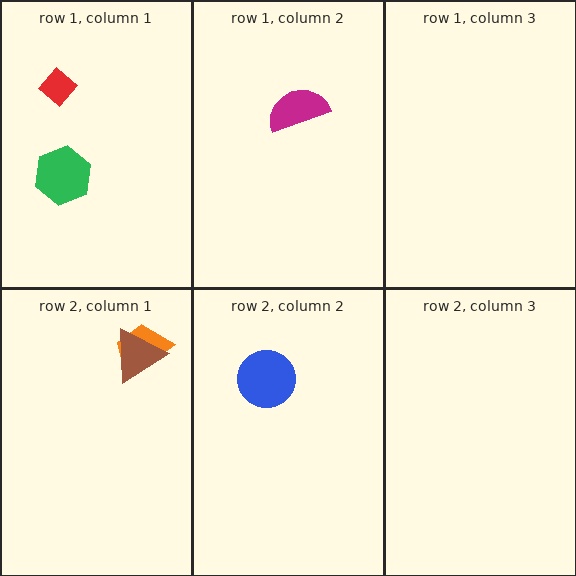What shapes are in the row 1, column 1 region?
The red diamond, the green hexagon.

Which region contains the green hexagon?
The row 1, column 1 region.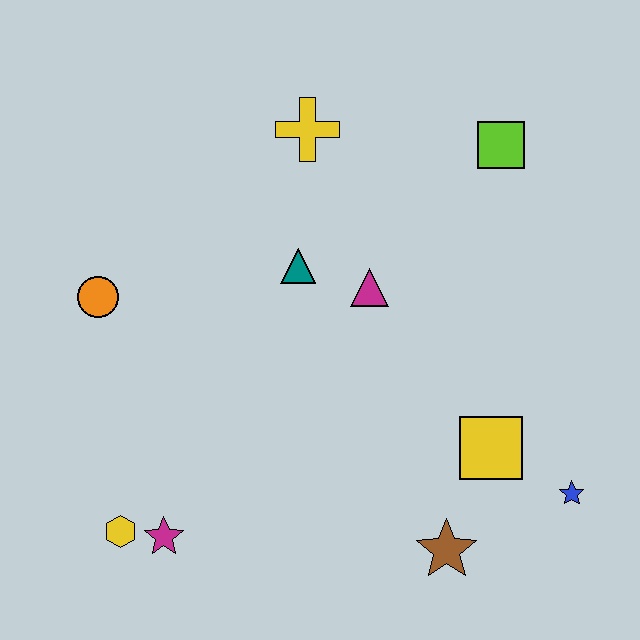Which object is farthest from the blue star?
The orange circle is farthest from the blue star.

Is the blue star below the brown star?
No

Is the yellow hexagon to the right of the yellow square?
No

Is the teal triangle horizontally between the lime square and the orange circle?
Yes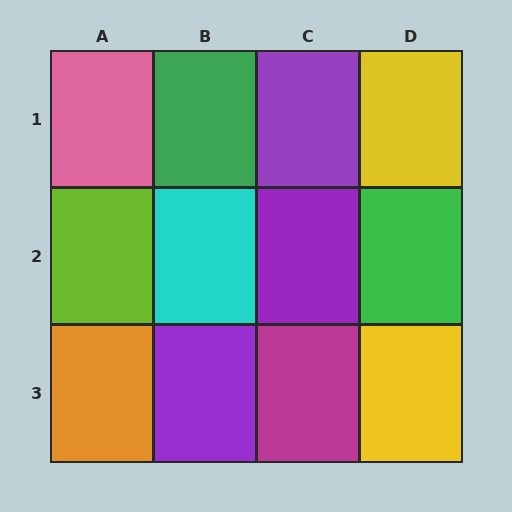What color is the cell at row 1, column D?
Yellow.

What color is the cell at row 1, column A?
Pink.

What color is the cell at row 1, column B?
Green.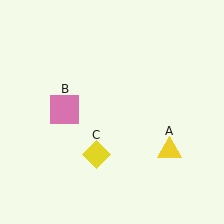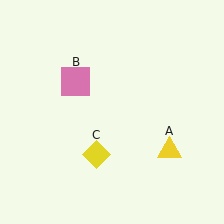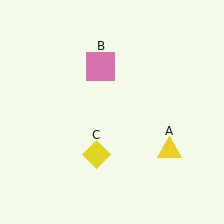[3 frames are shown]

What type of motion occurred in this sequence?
The pink square (object B) rotated clockwise around the center of the scene.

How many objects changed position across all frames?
1 object changed position: pink square (object B).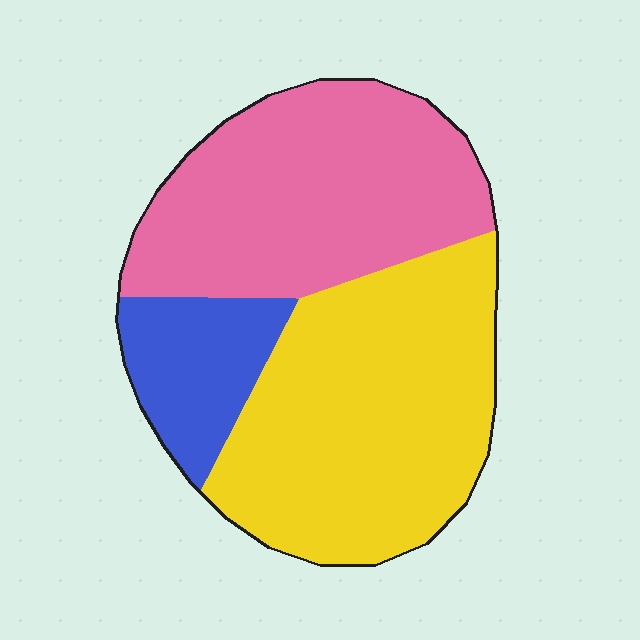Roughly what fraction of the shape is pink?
Pink covers roughly 40% of the shape.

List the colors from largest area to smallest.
From largest to smallest: yellow, pink, blue.